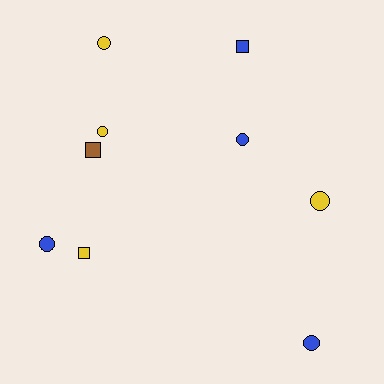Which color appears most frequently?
Blue, with 4 objects.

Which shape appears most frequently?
Circle, with 6 objects.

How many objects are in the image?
There are 9 objects.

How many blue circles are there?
There are 3 blue circles.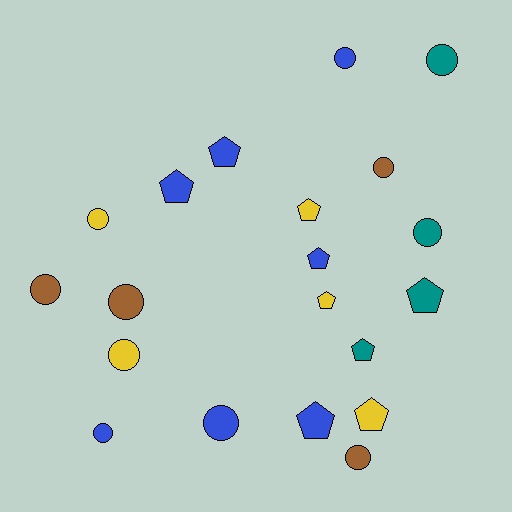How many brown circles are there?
There are 4 brown circles.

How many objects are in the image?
There are 20 objects.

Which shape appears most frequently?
Circle, with 11 objects.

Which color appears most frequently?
Blue, with 7 objects.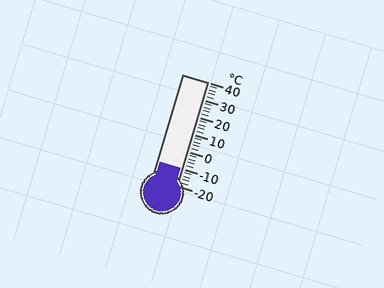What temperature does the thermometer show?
The thermometer shows approximately -10°C.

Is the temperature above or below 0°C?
The temperature is below 0°C.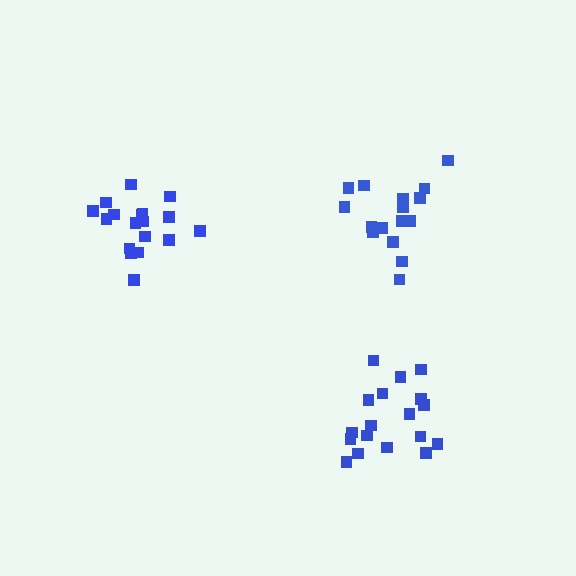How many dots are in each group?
Group 1: 16 dots, Group 2: 18 dots, Group 3: 18 dots (52 total).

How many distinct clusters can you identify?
There are 3 distinct clusters.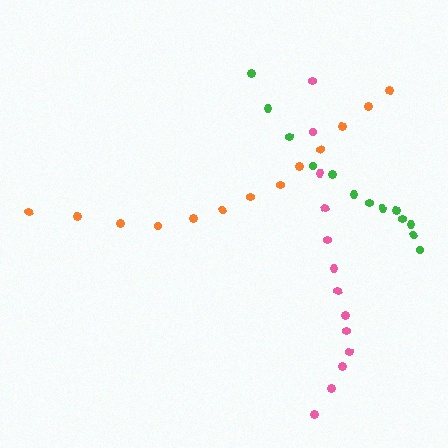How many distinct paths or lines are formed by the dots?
There are 3 distinct paths.